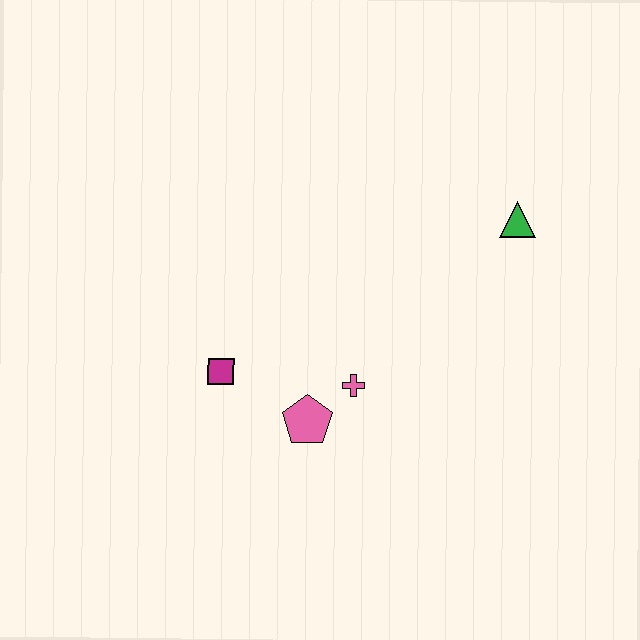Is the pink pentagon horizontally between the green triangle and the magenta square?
Yes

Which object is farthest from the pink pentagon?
The green triangle is farthest from the pink pentagon.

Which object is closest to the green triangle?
The pink cross is closest to the green triangle.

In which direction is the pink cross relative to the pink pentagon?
The pink cross is to the right of the pink pentagon.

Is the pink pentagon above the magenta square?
No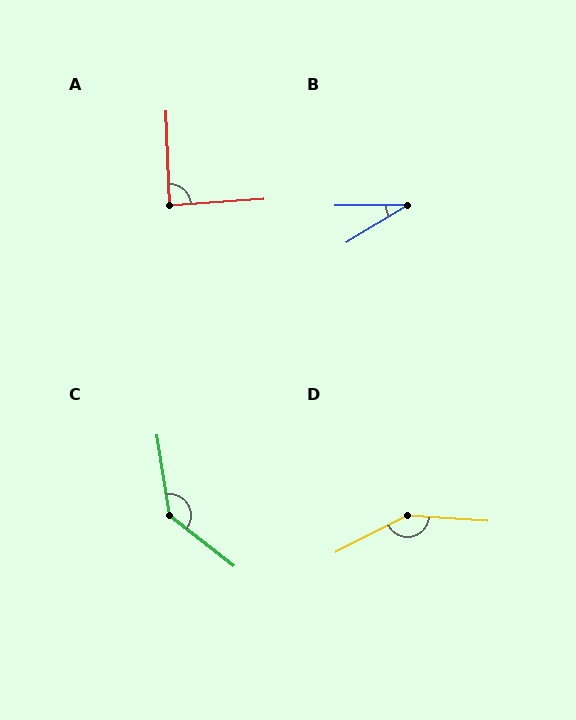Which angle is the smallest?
B, at approximately 31 degrees.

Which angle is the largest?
D, at approximately 149 degrees.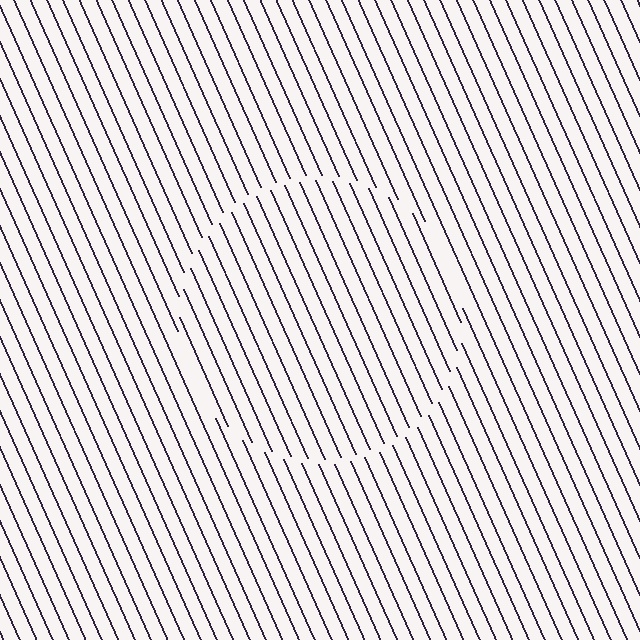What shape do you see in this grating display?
An illusory circle. The interior of the shape contains the same grating, shifted by half a period — the contour is defined by the phase discontinuity where line-ends from the inner and outer gratings abut.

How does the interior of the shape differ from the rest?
The interior of the shape contains the same grating, shifted by half a period — the contour is defined by the phase discontinuity where line-ends from the inner and outer gratings abut.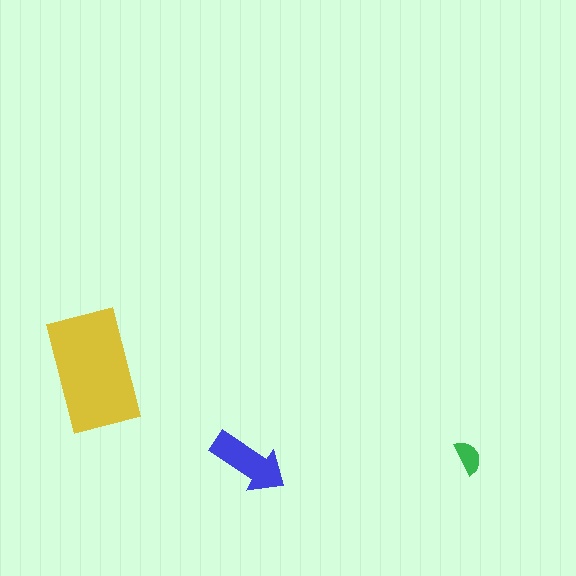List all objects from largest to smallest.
The yellow rectangle, the blue arrow, the green semicircle.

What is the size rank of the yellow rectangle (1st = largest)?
1st.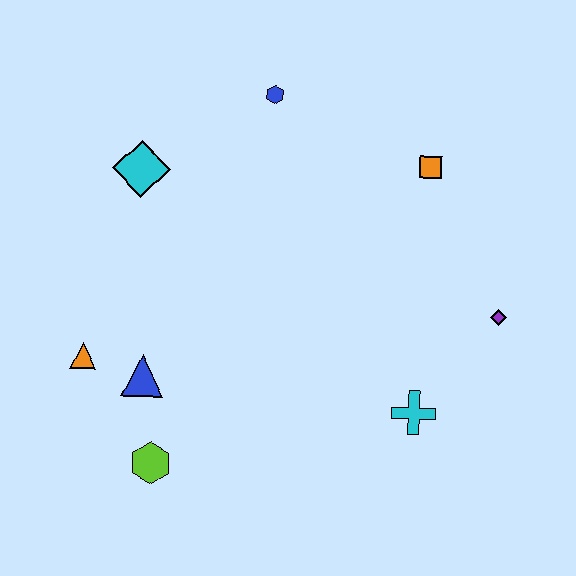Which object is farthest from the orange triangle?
The purple diamond is farthest from the orange triangle.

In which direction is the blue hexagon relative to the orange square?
The blue hexagon is to the left of the orange square.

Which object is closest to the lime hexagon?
The blue triangle is closest to the lime hexagon.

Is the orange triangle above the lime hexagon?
Yes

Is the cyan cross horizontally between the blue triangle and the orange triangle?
No